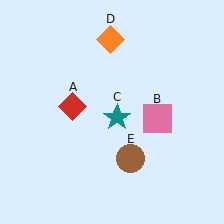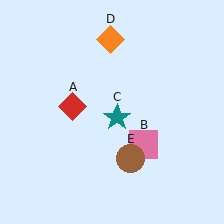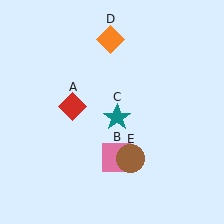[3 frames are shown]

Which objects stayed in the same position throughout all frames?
Red diamond (object A) and teal star (object C) and orange diamond (object D) and brown circle (object E) remained stationary.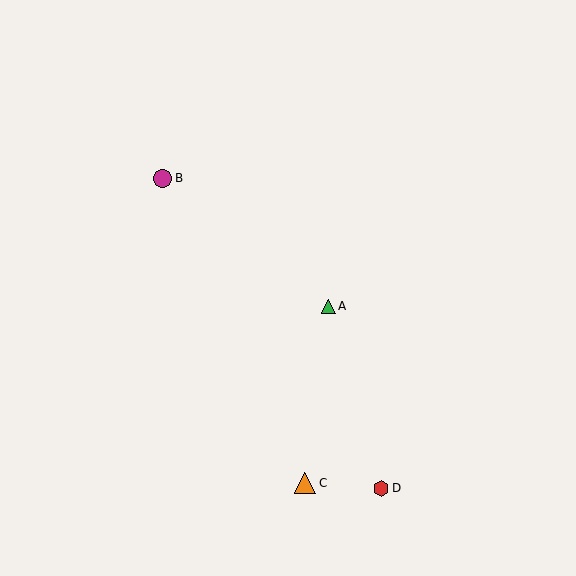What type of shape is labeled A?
Shape A is a green triangle.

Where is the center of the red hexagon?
The center of the red hexagon is at (381, 488).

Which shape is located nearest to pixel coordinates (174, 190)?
The magenta circle (labeled B) at (163, 178) is nearest to that location.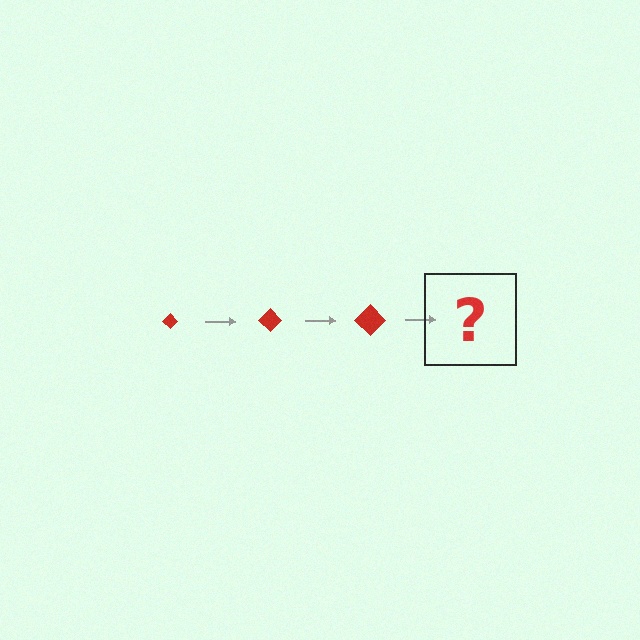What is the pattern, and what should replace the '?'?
The pattern is that the diamond gets progressively larger each step. The '?' should be a red diamond, larger than the previous one.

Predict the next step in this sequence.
The next step is a red diamond, larger than the previous one.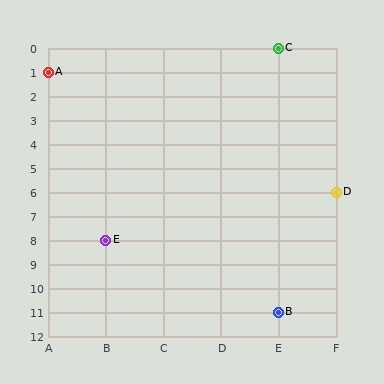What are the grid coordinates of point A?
Point A is at grid coordinates (A, 1).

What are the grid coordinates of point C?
Point C is at grid coordinates (E, 0).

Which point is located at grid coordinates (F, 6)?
Point D is at (F, 6).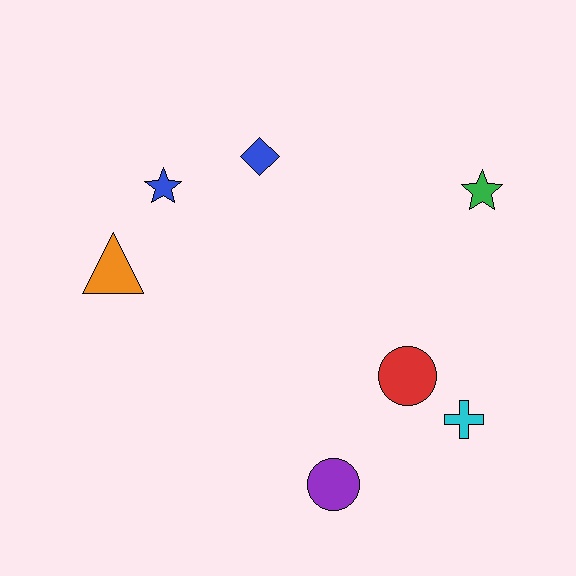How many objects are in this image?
There are 7 objects.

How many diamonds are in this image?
There is 1 diamond.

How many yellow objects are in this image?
There are no yellow objects.